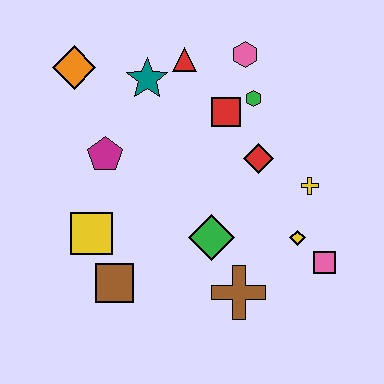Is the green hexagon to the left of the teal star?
No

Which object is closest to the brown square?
The yellow square is closest to the brown square.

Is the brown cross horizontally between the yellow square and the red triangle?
No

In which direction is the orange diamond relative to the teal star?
The orange diamond is to the left of the teal star.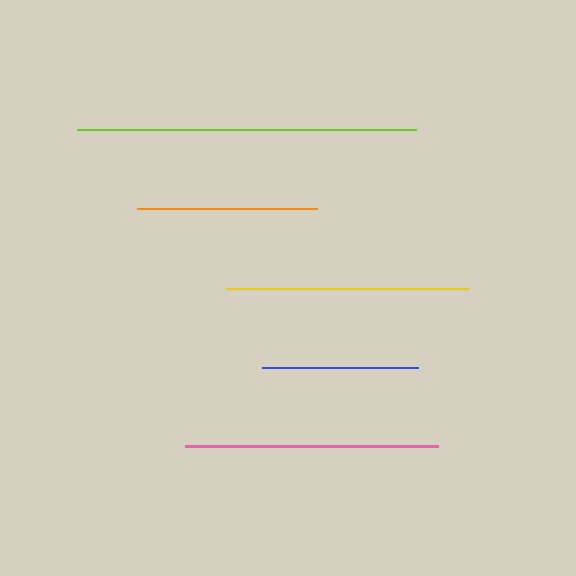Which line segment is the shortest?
The blue line is the shortest at approximately 157 pixels.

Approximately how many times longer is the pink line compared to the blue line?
The pink line is approximately 1.6 times the length of the blue line.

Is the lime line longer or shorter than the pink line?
The lime line is longer than the pink line.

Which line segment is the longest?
The lime line is the longest at approximately 338 pixels.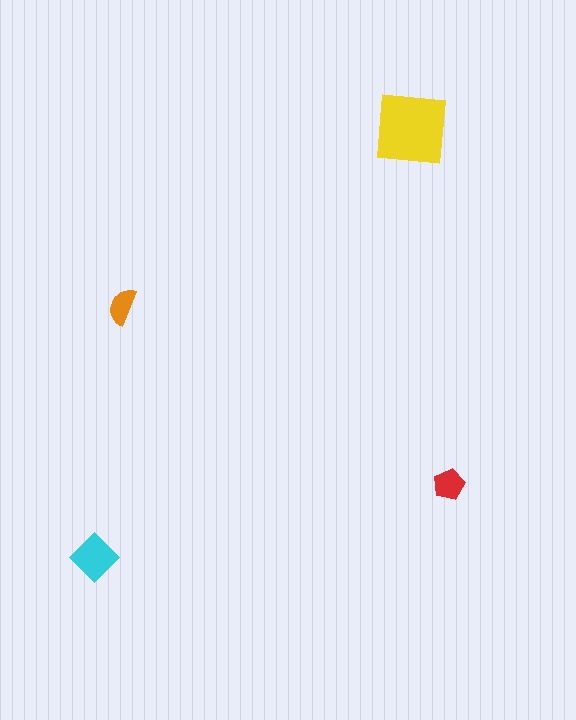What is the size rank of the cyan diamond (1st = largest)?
2nd.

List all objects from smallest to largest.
The orange semicircle, the red pentagon, the cyan diamond, the yellow square.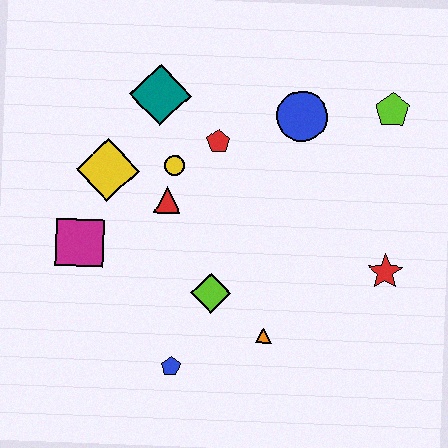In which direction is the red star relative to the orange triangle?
The red star is to the right of the orange triangle.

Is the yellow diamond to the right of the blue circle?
No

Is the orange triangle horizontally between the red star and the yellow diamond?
Yes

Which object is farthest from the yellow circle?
The red star is farthest from the yellow circle.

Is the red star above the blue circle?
No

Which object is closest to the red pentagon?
The yellow circle is closest to the red pentagon.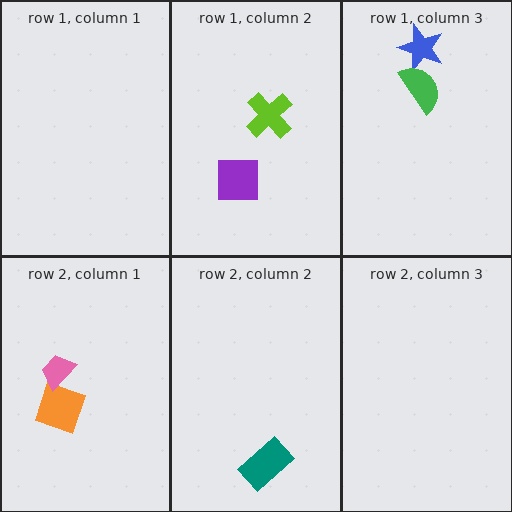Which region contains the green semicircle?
The row 1, column 3 region.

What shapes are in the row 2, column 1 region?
The orange diamond, the pink trapezoid.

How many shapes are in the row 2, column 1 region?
2.